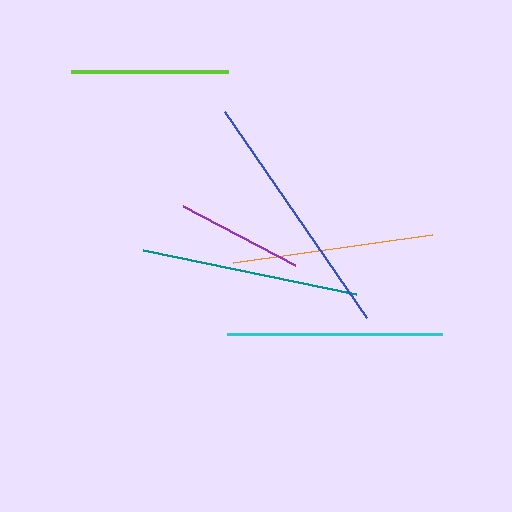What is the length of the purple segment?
The purple segment is approximately 126 pixels long.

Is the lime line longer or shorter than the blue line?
The blue line is longer than the lime line.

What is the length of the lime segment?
The lime segment is approximately 157 pixels long.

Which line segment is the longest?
The blue line is the longest at approximately 250 pixels.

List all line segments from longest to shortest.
From longest to shortest: blue, teal, cyan, orange, lime, purple.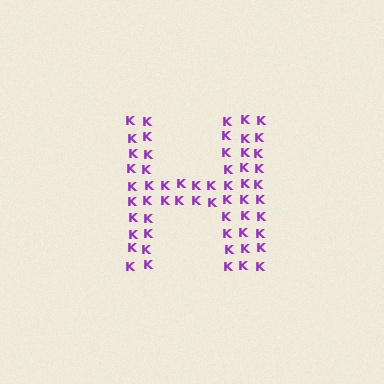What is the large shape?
The large shape is the letter H.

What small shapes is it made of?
It is made of small letter K's.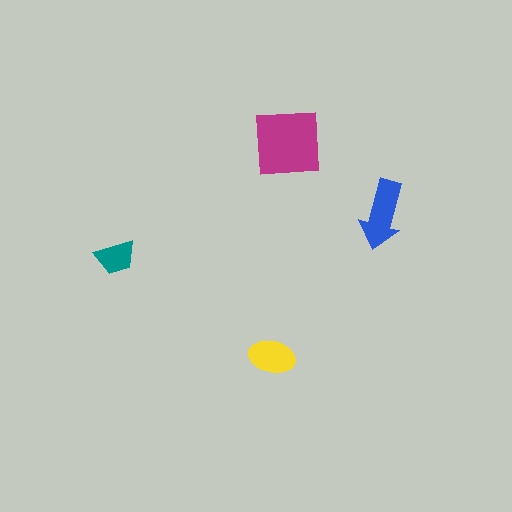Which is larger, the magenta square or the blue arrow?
The magenta square.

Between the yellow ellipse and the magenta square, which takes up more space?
The magenta square.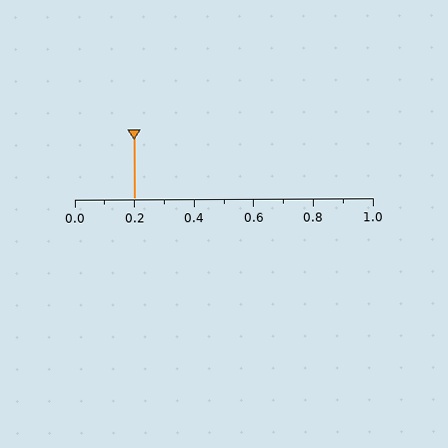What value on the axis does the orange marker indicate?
The marker indicates approximately 0.2.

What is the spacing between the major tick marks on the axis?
The major ticks are spaced 0.2 apart.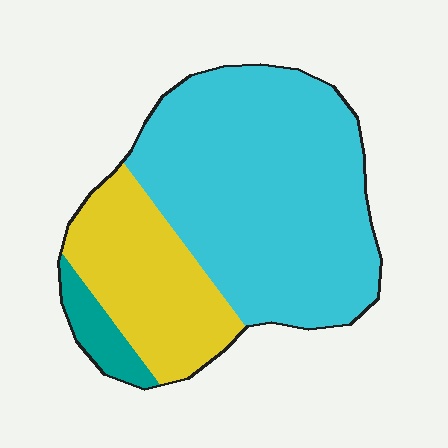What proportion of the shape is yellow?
Yellow takes up about one quarter (1/4) of the shape.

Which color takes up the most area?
Cyan, at roughly 65%.